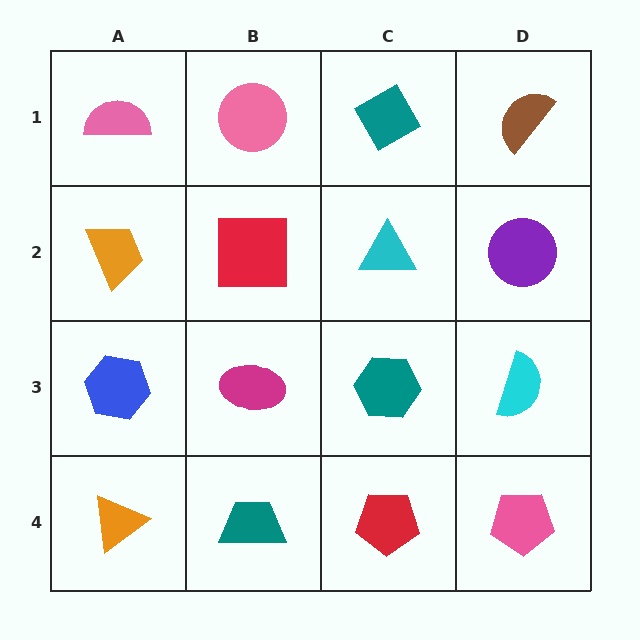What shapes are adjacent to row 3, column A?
An orange trapezoid (row 2, column A), an orange triangle (row 4, column A), a magenta ellipse (row 3, column B).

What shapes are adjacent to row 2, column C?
A teal diamond (row 1, column C), a teal hexagon (row 3, column C), a red square (row 2, column B), a purple circle (row 2, column D).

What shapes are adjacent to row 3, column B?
A red square (row 2, column B), a teal trapezoid (row 4, column B), a blue hexagon (row 3, column A), a teal hexagon (row 3, column C).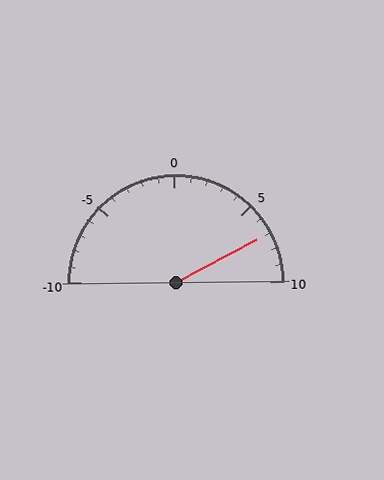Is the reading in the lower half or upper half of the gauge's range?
The reading is in the upper half of the range (-10 to 10).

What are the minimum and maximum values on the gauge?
The gauge ranges from -10 to 10.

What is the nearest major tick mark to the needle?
The nearest major tick mark is 5.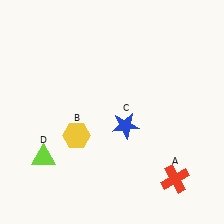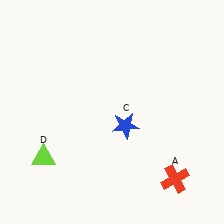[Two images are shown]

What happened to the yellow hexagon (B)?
The yellow hexagon (B) was removed in Image 2. It was in the bottom-left area of Image 1.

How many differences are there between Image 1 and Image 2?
There is 1 difference between the two images.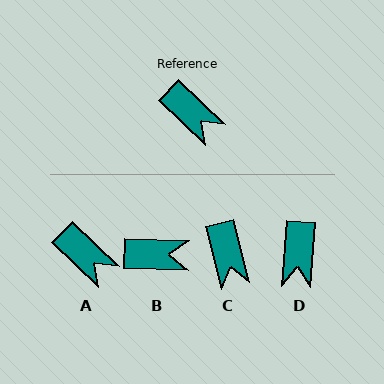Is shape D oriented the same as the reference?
No, it is off by about 50 degrees.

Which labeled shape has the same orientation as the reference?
A.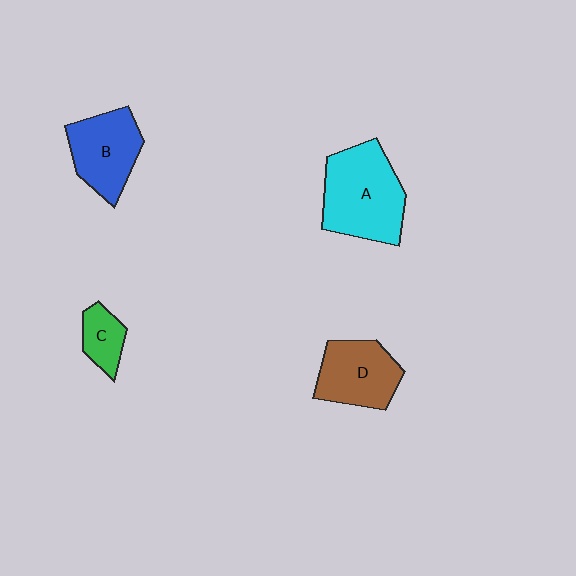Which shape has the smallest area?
Shape C (green).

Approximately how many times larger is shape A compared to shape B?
Approximately 1.4 times.